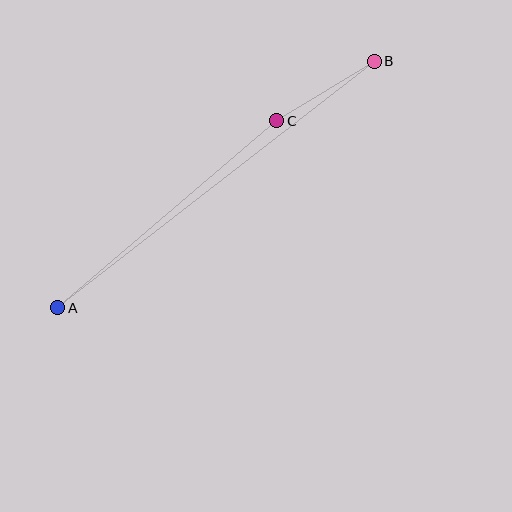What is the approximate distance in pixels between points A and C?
The distance between A and C is approximately 288 pixels.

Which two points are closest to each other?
Points B and C are closest to each other.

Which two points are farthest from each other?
Points A and B are farthest from each other.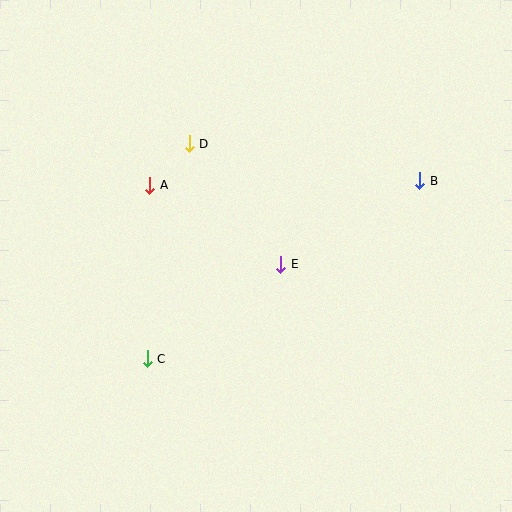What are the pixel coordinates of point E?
Point E is at (281, 264).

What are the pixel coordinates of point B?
Point B is at (420, 181).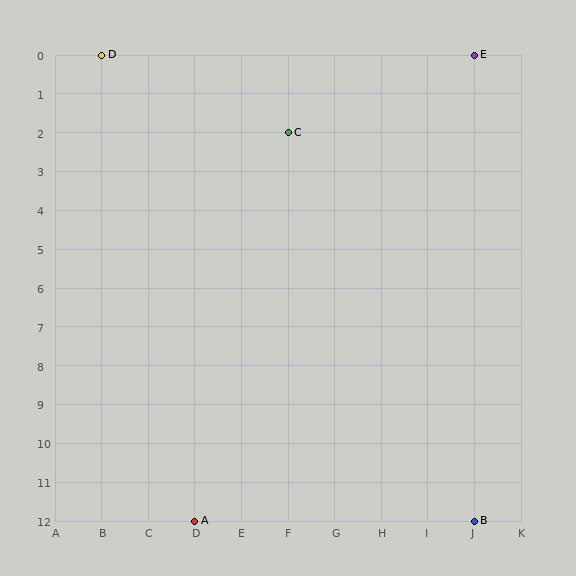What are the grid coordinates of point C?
Point C is at grid coordinates (F, 2).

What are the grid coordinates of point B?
Point B is at grid coordinates (J, 12).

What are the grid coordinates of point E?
Point E is at grid coordinates (J, 0).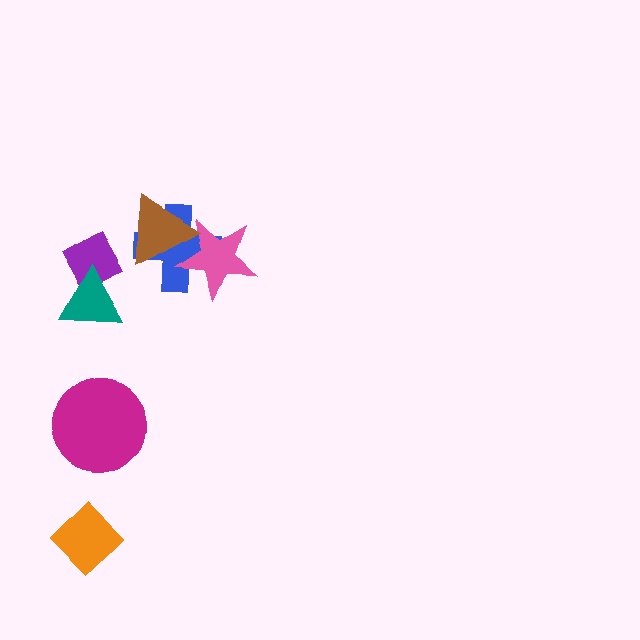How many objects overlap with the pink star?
2 objects overlap with the pink star.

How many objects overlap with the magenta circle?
0 objects overlap with the magenta circle.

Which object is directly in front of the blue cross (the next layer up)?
The pink star is directly in front of the blue cross.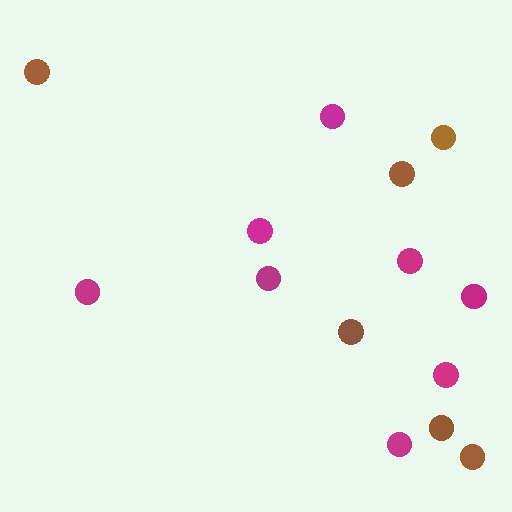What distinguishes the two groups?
There are 2 groups: one group of magenta circles (8) and one group of brown circles (6).